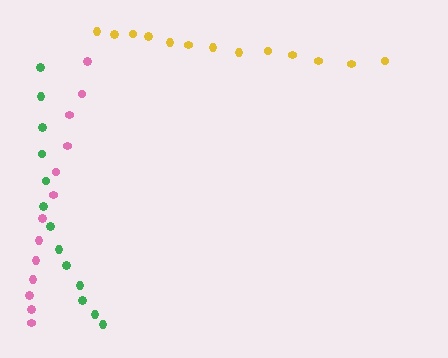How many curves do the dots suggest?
There are 3 distinct paths.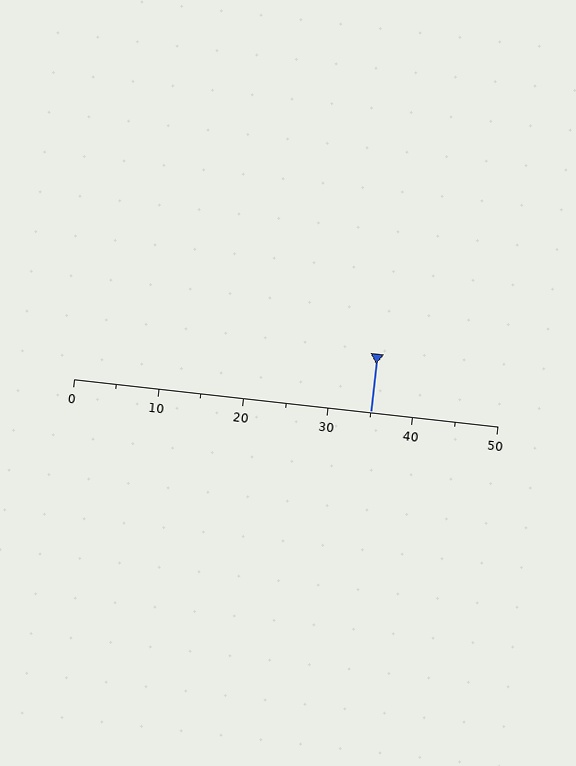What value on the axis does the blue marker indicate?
The marker indicates approximately 35.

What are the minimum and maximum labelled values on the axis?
The axis runs from 0 to 50.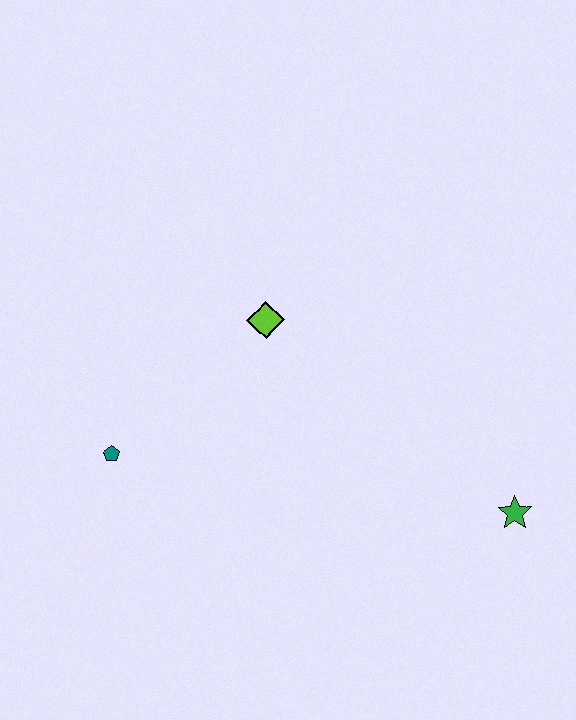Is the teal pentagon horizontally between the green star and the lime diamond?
No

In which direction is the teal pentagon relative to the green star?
The teal pentagon is to the left of the green star.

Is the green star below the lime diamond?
Yes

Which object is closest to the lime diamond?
The teal pentagon is closest to the lime diamond.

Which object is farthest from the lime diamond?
The green star is farthest from the lime diamond.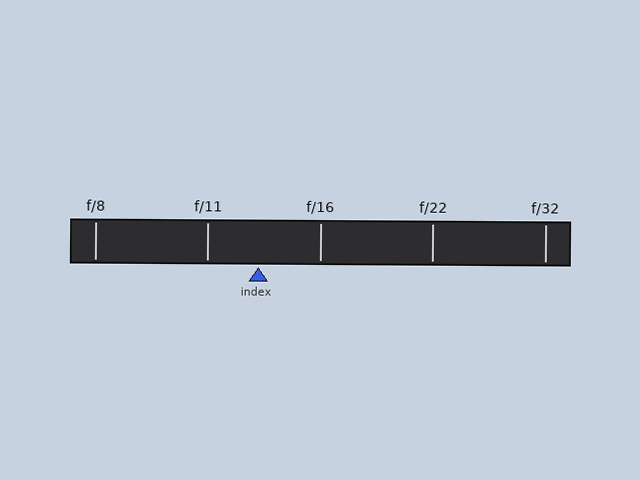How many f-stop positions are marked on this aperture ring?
There are 5 f-stop positions marked.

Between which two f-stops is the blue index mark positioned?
The index mark is between f/11 and f/16.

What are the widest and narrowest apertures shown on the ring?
The widest aperture shown is f/8 and the narrowest is f/32.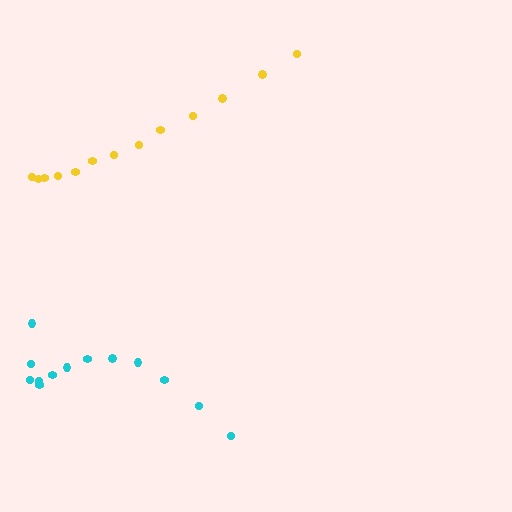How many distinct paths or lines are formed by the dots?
There are 2 distinct paths.